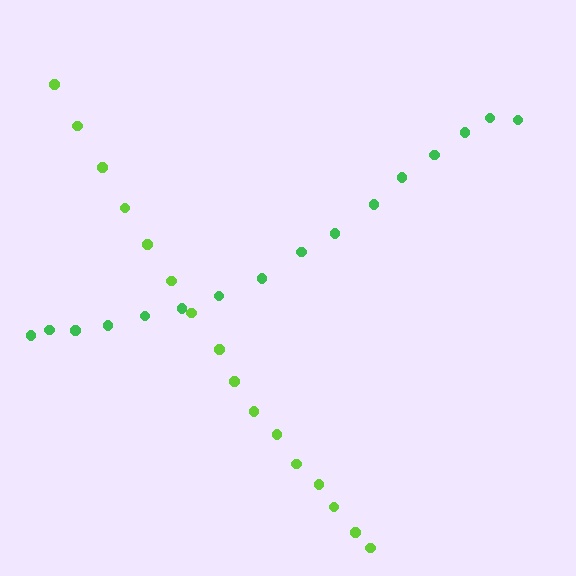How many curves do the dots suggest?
There are 2 distinct paths.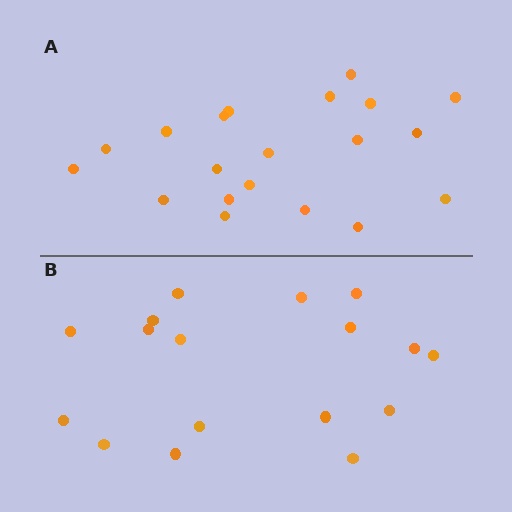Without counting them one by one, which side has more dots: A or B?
Region A (the top region) has more dots.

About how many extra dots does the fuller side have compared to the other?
Region A has just a few more — roughly 2 or 3 more dots than region B.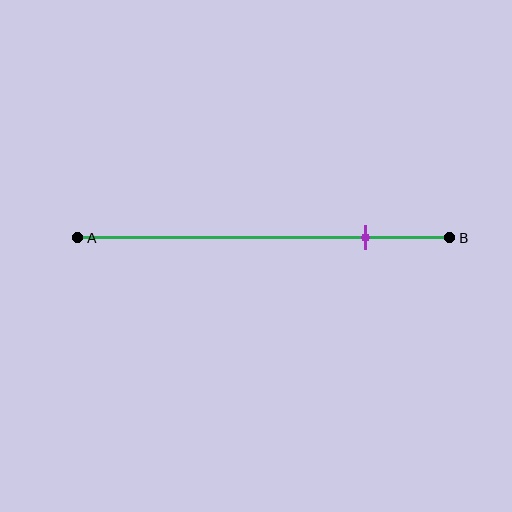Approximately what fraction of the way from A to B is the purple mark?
The purple mark is approximately 75% of the way from A to B.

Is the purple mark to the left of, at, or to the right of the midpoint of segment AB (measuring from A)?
The purple mark is to the right of the midpoint of segment AB.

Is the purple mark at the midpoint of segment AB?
No, the mark is at about 75% from A, not at the 50% midpoint.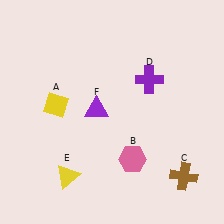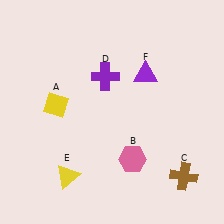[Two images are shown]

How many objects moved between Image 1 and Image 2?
2 objects moved between the two images.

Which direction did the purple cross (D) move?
The purple cross (D) moved left.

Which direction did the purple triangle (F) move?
The purple triangle (F) moved right.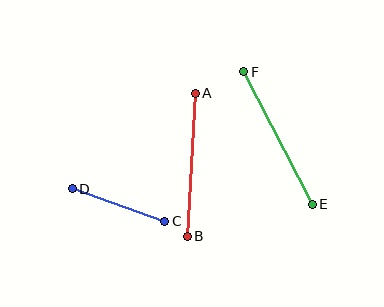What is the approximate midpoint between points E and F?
The midpoint is at approximately (278, 138) pixels.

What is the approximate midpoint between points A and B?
The midpoint is at approximately (191, 165) pixels.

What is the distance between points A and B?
The distance is approximately 143 pixels.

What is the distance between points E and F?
The distance is approximately 149 pixels.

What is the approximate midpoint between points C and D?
The midpoint is at approximately (118, 205) pixels.